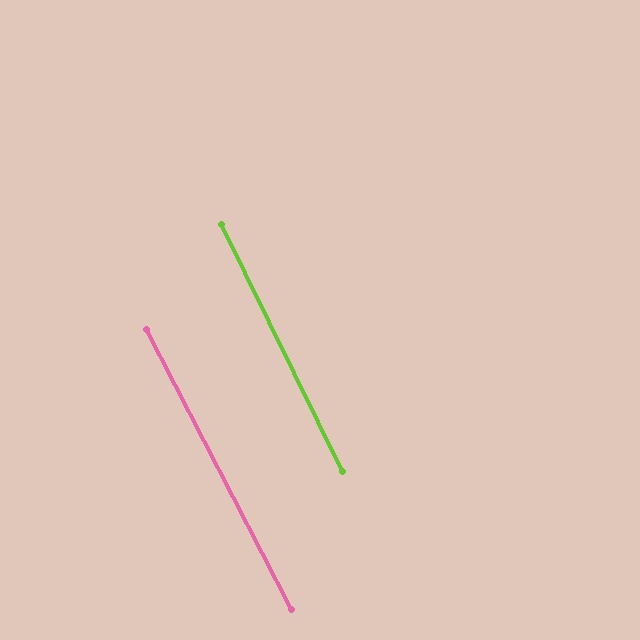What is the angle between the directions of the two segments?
Approximately 1 degree.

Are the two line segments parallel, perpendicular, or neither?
Parallel — their directions differ by only 1.3°.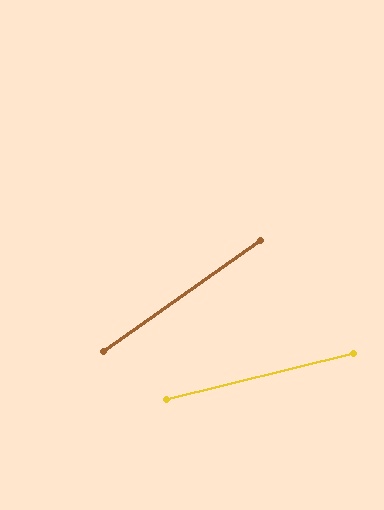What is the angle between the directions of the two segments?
Approximately 22 degrees.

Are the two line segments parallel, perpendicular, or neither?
Neither parallel nor perpendicular — they differ by about 22°.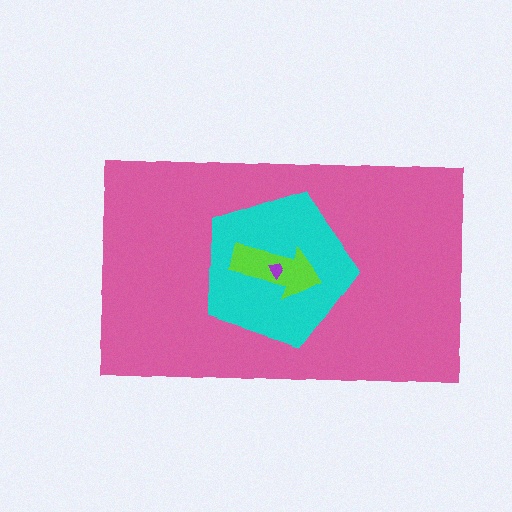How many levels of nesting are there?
4.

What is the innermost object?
The purple trapezoid.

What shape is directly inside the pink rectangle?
The cyan pentagon.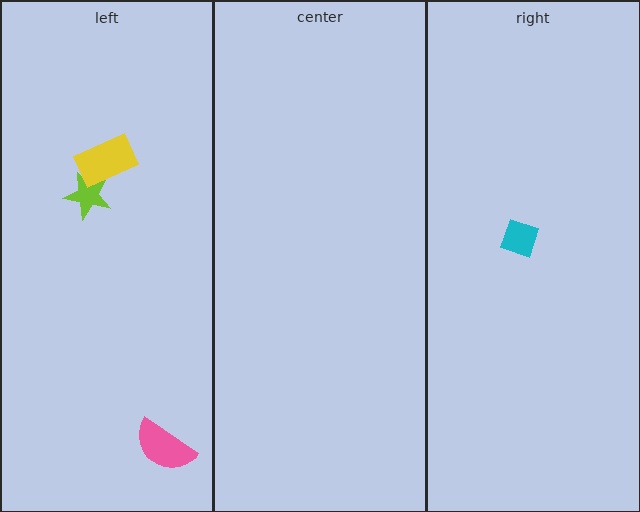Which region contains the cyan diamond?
The right region.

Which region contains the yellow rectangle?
The left region.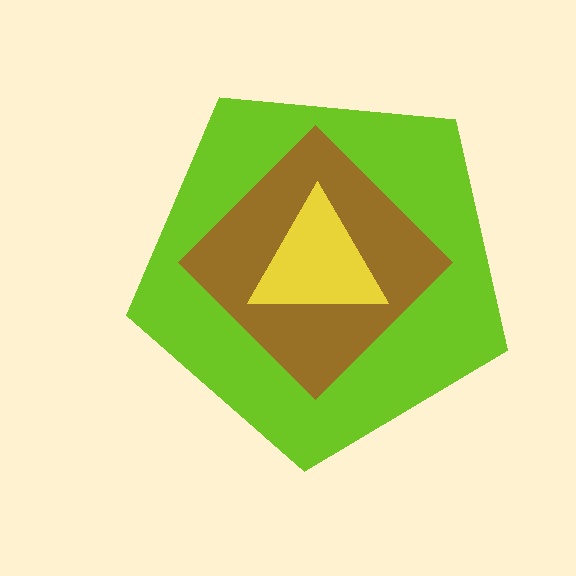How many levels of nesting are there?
3.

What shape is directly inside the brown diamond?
The yellow triangle.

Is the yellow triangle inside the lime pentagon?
Yes.